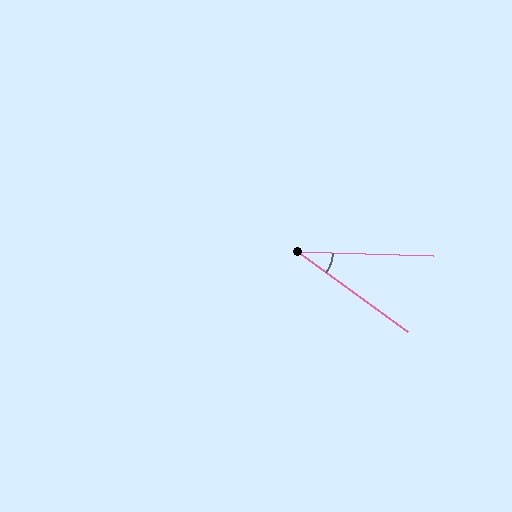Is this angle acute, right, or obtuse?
It is acute.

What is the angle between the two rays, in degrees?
Approximately 34 degrees.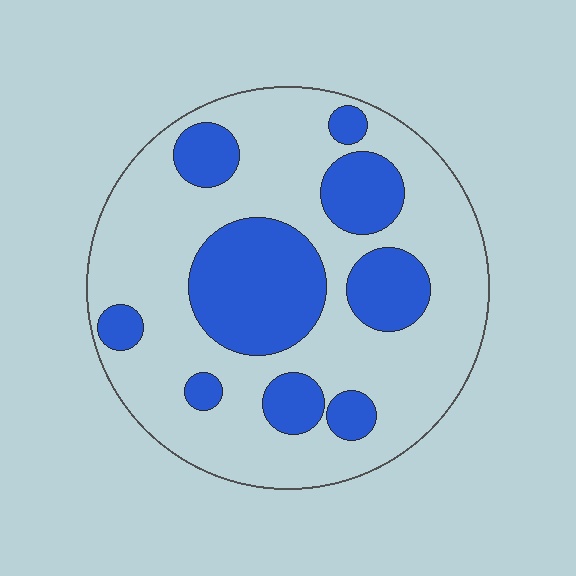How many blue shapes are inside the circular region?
9.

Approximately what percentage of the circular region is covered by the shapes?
Approximately 30%.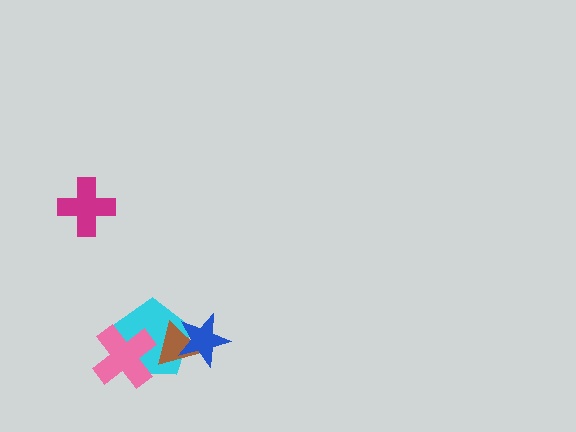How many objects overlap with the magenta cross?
0 objects overlap with the magenta cross.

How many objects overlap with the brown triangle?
2 objects overlap with the brown triangle.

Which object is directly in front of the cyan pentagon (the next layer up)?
The brown triangle is directly in front of the cyan pentagon.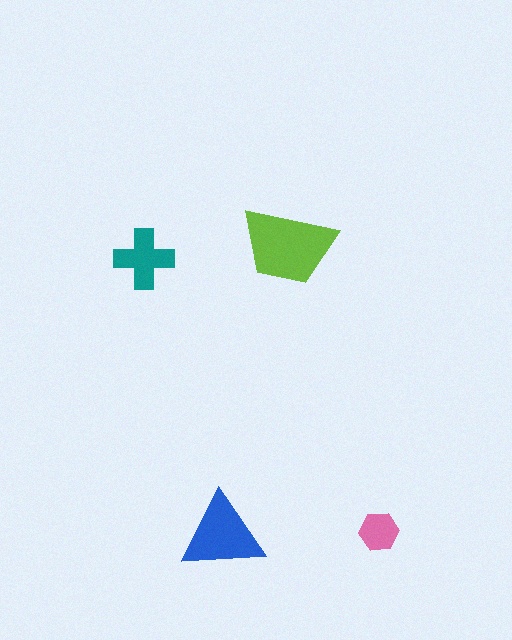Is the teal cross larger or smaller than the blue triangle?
Smaller.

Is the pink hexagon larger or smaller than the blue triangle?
Smaller.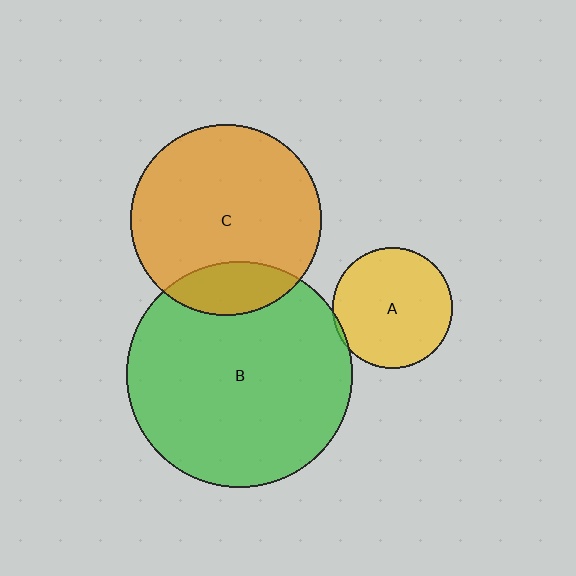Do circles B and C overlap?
Yes.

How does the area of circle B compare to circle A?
Approximately 3.6 times.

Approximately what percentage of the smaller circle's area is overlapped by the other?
Approximately 20%.